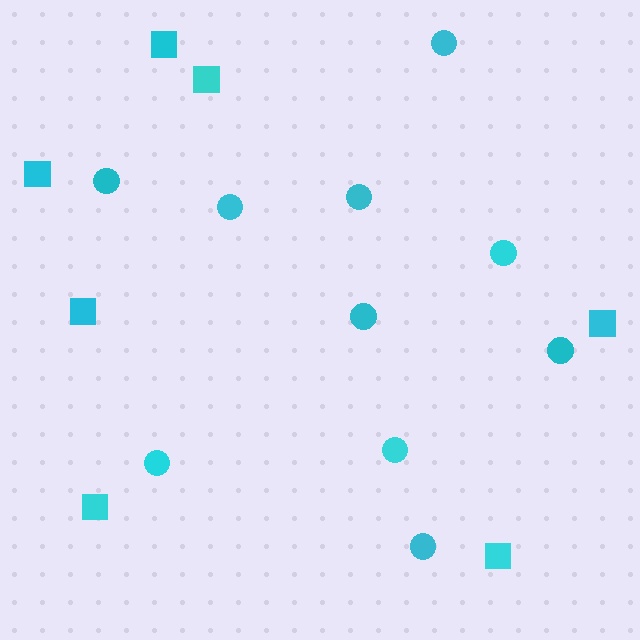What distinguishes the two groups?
There are 2 groups: one group of squares (7) and one group of circles (10).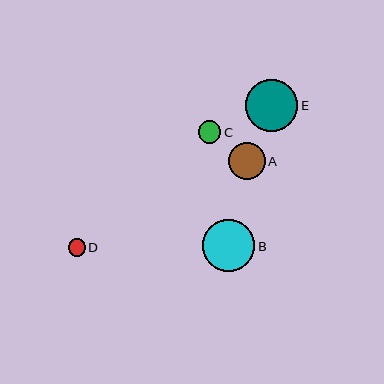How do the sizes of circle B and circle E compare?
Circle B and circle E are approximately the same size.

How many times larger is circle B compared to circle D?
Circle B is approximately 3.0 times the size of circle D.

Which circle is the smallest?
Circle D is the smallest with a size of approximately 17 pixels.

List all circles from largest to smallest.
From largest to smallest: B, E, A, C, D.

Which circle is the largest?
Circle B is the largest with a size of approximately 52 pixels.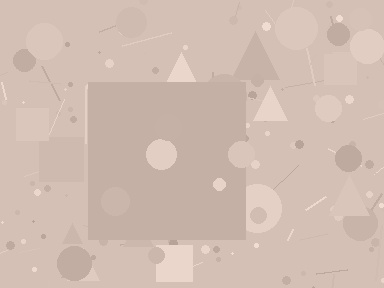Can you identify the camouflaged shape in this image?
The camouflaged shape is a square.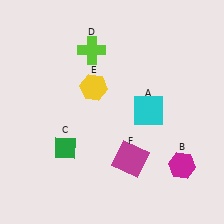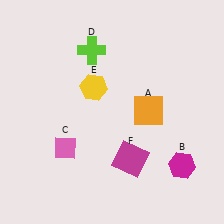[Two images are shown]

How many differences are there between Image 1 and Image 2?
There are 2 differences between the two images.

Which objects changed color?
A changed from cyan to orange. C changed from green to pink.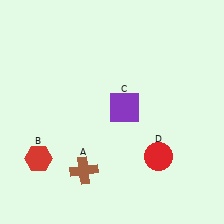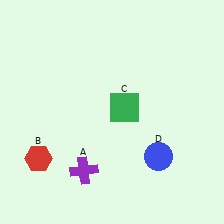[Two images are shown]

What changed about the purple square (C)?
In Image 1, C is purple. In Image 2, it changed to green.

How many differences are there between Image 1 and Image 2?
There are 3 differences between the two images.